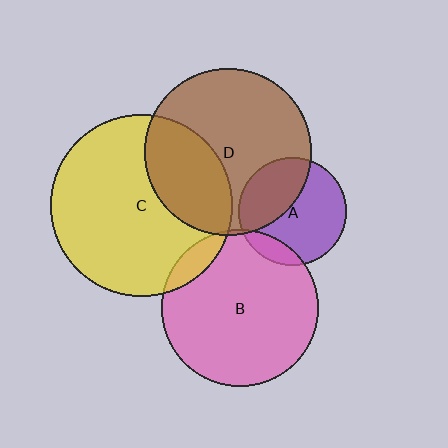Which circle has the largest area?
Circle C (yellow).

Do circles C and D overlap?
Yes.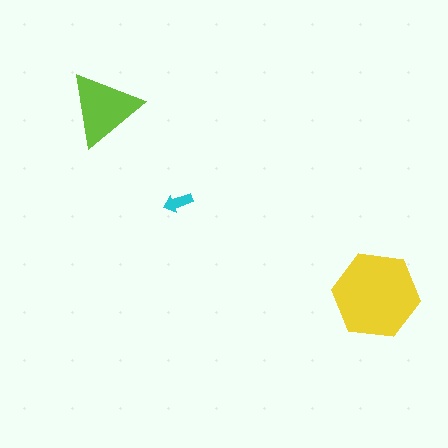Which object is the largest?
The yellow hexagon.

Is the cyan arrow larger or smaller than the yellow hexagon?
Smaller.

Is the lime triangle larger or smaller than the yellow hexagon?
Smaller.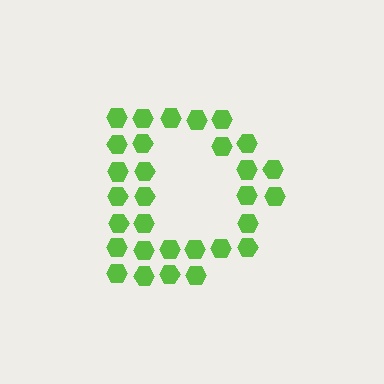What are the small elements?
The small elements are hexagons.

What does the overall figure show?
The overall figure shows the letter D.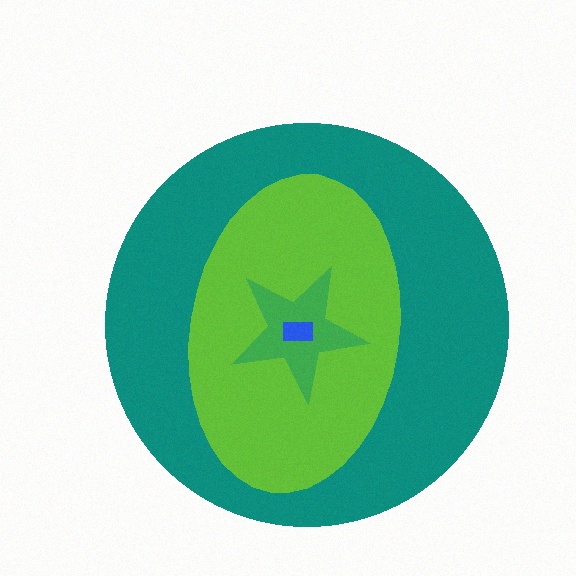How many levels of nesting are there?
4.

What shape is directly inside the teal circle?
The lime ellipse.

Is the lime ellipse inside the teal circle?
Yes.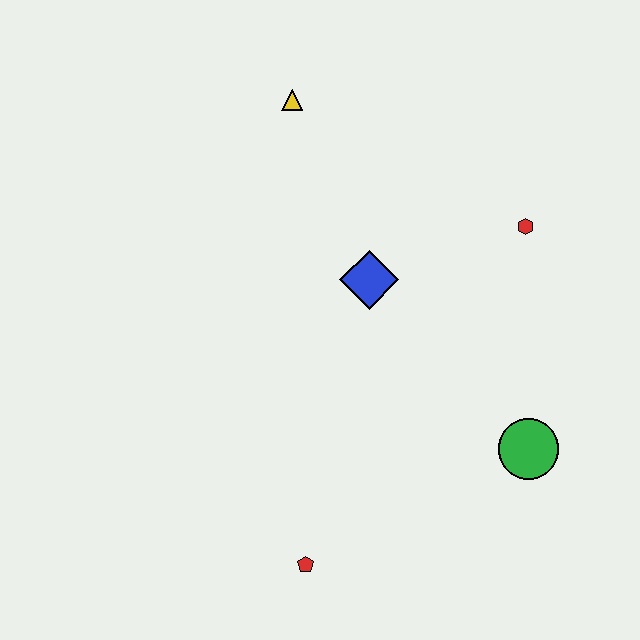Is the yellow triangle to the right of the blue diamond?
No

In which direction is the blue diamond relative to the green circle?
The blue diamond is above the green circle.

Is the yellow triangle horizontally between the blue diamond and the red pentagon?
No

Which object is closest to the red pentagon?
The green circle is closest to the red pentagon.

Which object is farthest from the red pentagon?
The yellow triangle is farthest from the red pentagon.